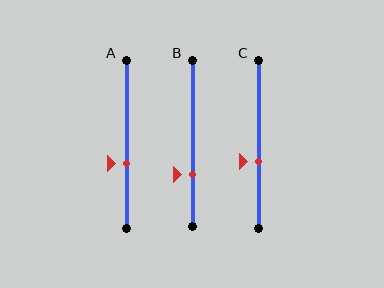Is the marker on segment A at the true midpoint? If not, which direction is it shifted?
No, the marker on segment A is shifted downward by about 12% of the segment length.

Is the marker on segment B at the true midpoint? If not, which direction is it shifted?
No, the marker on segment B is shifted downward by about 19% of the segment length.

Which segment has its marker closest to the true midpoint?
Segment C has its marker closest to the true midpoint.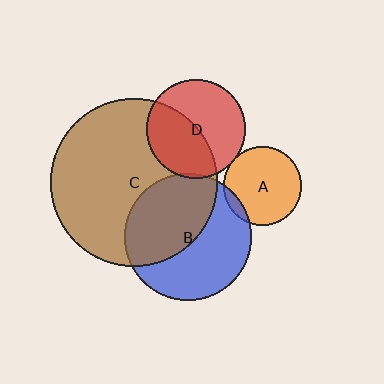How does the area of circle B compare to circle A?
Approximately 2.6 times.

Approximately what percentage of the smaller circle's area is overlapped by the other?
Approximately 5%.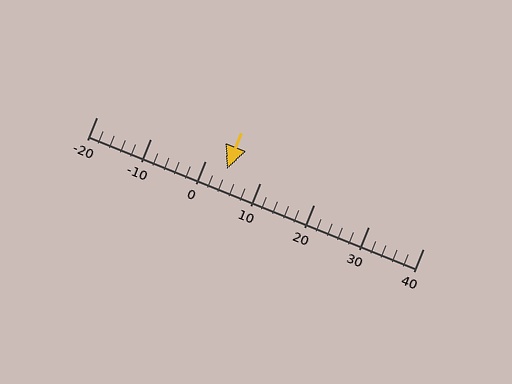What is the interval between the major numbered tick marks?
The major tick marks are spaced 10 units apart.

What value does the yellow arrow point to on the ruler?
The yellow arrow points to approximately 4.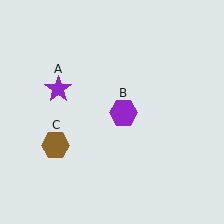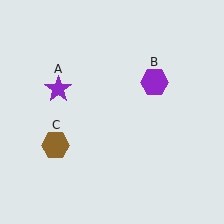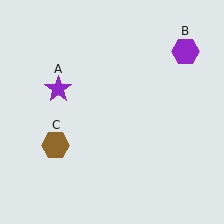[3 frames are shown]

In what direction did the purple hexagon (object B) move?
The purple hexagon (object B) moved up and to the right.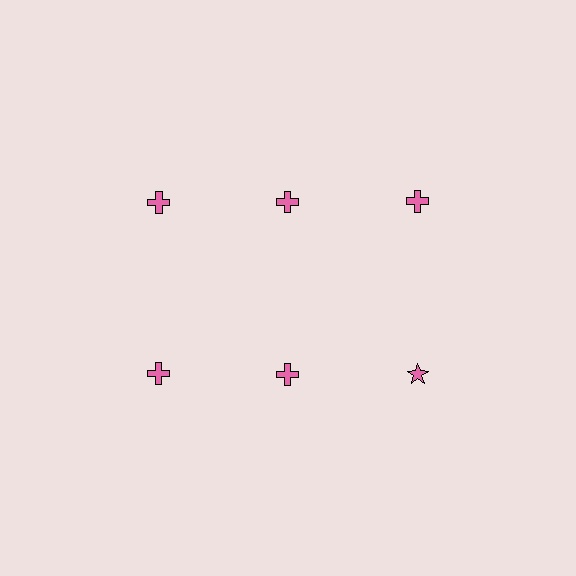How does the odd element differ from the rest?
It has a different shape: star instead of cross.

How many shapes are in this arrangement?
There are 6 shapes arranged in a grid pattern.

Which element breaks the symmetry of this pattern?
The pink star in the second row, center column breaks the symmetry. All other shapes are pink crosses.